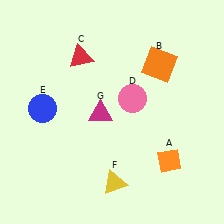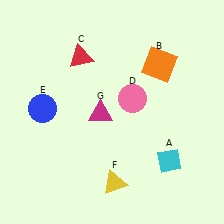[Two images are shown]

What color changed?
The diamond (A) changed from orange in Image 1 to cyan in Image 2.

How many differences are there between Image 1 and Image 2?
There is 1 difference between the two images.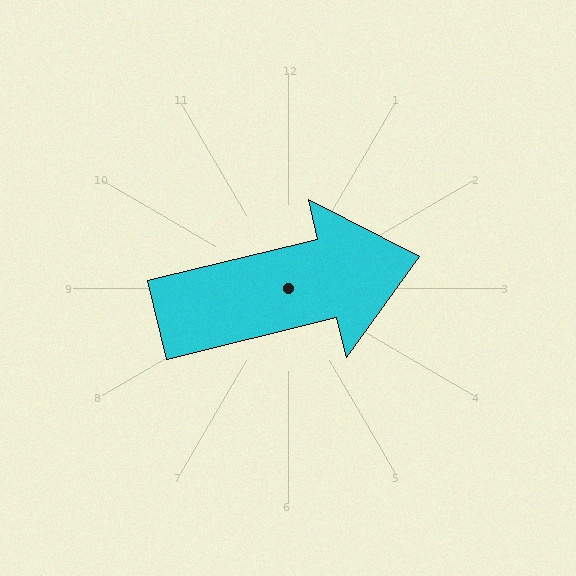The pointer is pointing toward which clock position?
Roughly 3 o'clock.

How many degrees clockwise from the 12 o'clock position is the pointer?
Approximately 76 degrees.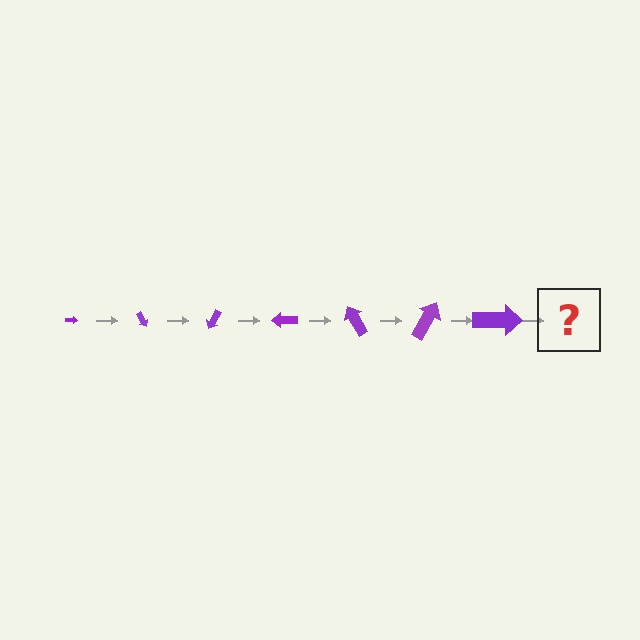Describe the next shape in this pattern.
It should be an arrow, larger than the previous one and rotated 420 degrees from the start.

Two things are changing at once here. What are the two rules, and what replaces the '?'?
The two rules are that the arrow grows larger each step and it rotates 60 degrees each step. The '?' should be an arrow, larger than the previous one and rotated 420 degrees from the start.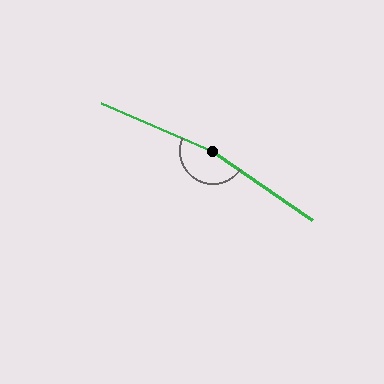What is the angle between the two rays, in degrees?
Approximately 169 degrees.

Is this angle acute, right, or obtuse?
It is obtuse.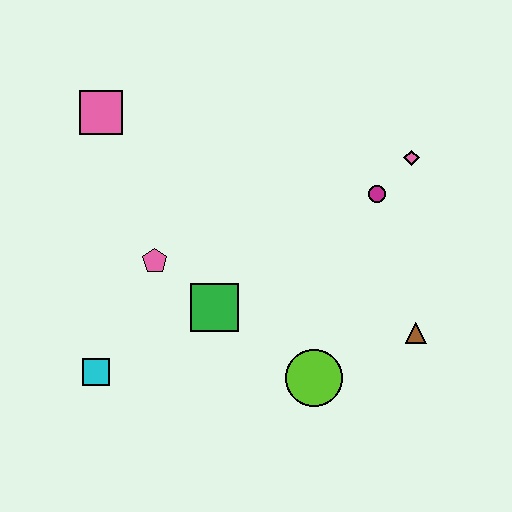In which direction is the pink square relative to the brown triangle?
The pink square is to the left of the brown triangle.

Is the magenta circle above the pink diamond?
No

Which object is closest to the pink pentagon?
The green square is closest to the pink pentagon.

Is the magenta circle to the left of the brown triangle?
Yes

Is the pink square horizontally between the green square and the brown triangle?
No